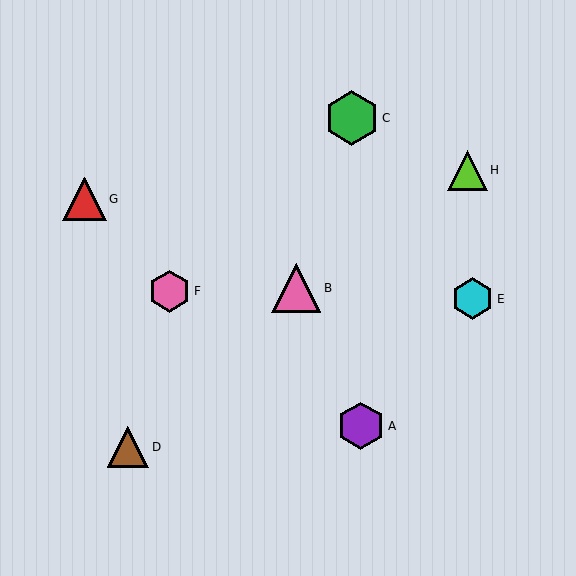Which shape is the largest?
The green hexagon (labeled C) is the largest.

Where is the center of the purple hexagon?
The center of the purple hexagon is at (361, 426).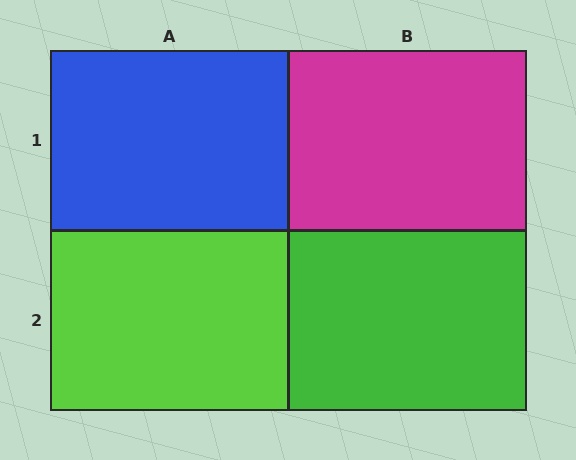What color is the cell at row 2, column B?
Green.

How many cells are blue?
1 cell is blue.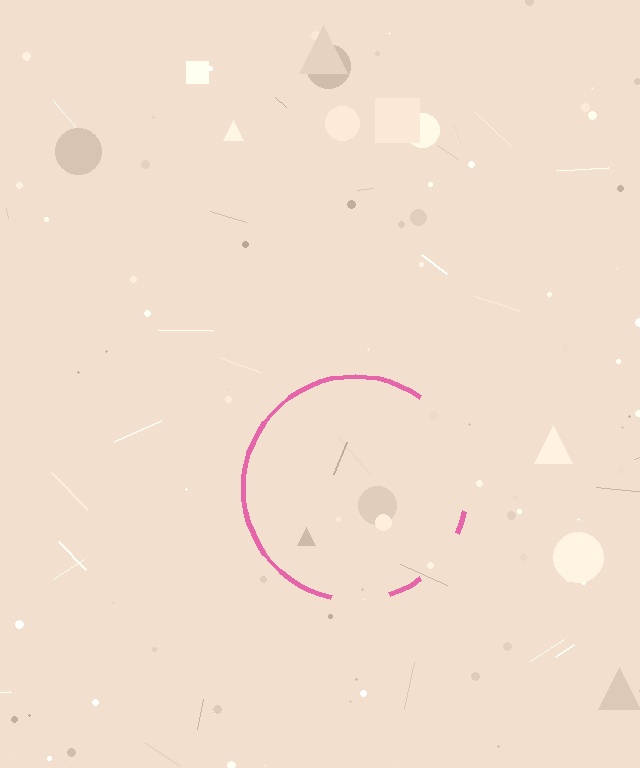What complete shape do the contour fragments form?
The contour fragments form a circle.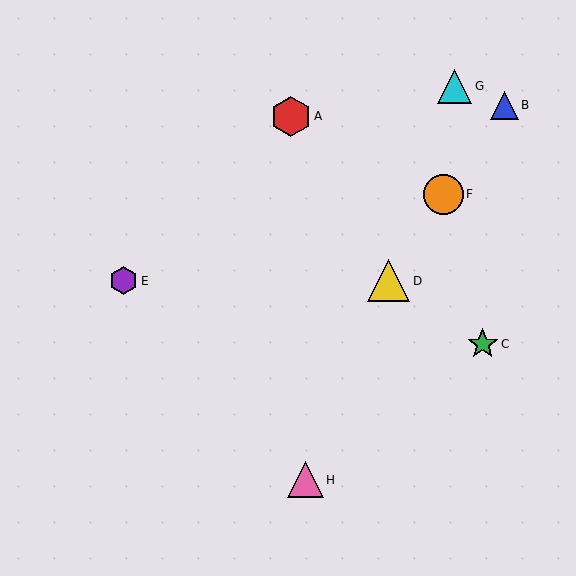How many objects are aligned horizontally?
2 objects (D, E) are aligned horizontally.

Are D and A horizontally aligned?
No, D is at y≈281 and A is at y≈116.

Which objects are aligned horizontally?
Objects D, E are aligned horizontally.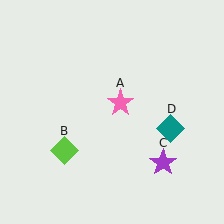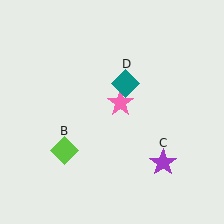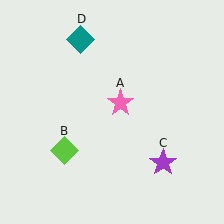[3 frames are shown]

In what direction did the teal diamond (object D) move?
The teal diamond (object D) moved up and to the left.